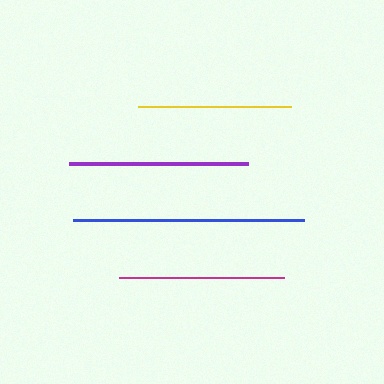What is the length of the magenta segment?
The magenta segment is approximately 164 pixels long.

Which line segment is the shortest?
The yellow line is the shortest at approximately 154 pixels.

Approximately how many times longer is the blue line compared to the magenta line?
The blue line is approximately 1.4 times the length of the magenta line.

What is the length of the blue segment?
The blue segment is approximately 231 pixels long.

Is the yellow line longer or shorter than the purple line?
The purple line is longer than the yellow line.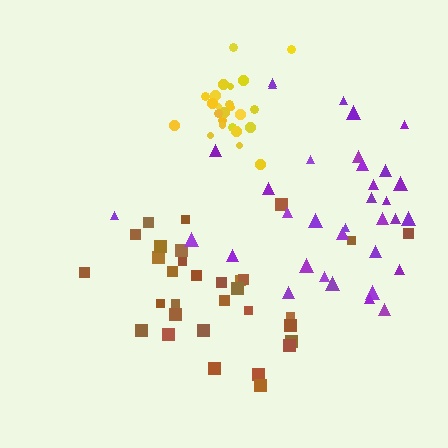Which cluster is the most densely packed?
Yellow.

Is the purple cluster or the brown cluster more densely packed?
Brown.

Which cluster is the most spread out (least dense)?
Purple.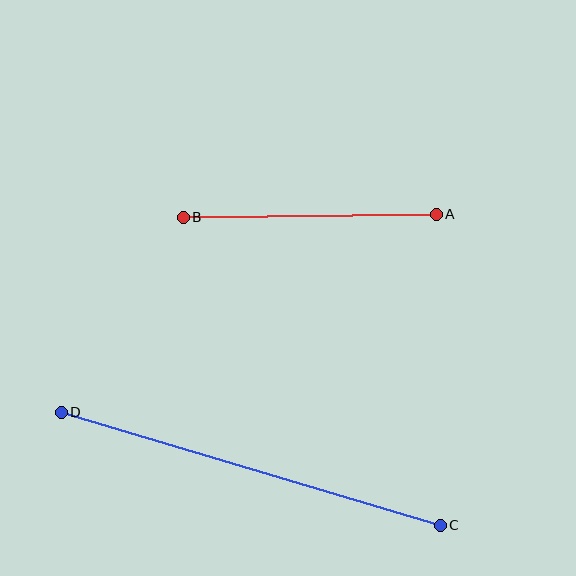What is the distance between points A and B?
The distance is approximately 253 pixels.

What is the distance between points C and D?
The distance is approximately 395 pixels.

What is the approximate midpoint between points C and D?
The midpoint is at approximately (251, 469) pixels.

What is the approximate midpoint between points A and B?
The midpoint is at approximately (310, 216) pixels.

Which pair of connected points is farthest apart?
Points C and D are farthest apart.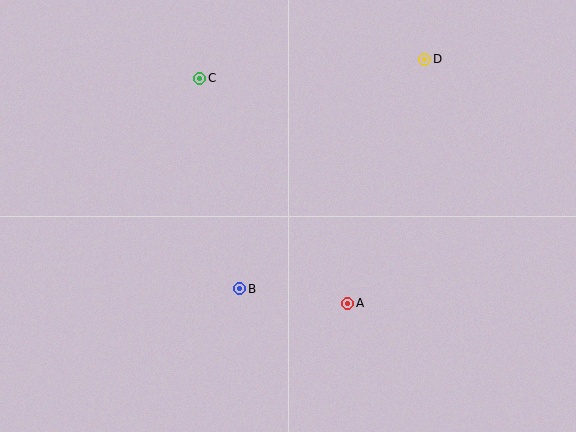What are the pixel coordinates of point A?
Point A is at (348, 303).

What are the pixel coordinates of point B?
Point B is at (240, 289).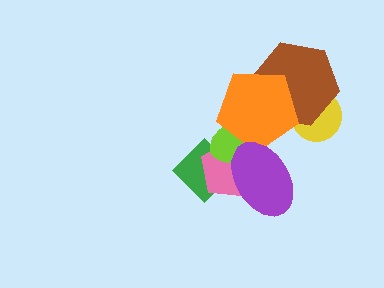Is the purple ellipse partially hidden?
No, no other shape covers it.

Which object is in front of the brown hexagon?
The orange pentagon is in front of the brown hexagon.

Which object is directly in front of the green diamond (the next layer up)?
The pink pentagon is directly in front of the green diamond.